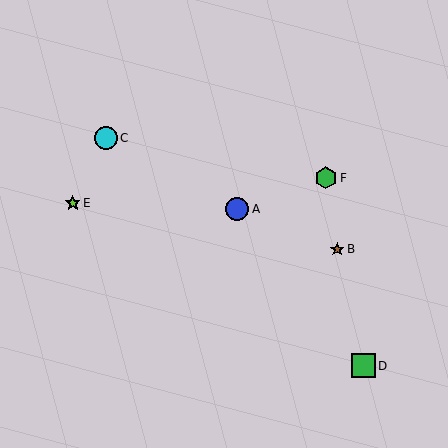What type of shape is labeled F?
Shape F is a green hexagon.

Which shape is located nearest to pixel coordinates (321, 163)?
The green hexagon (labeled F) at (326, 178) is nearest to that location.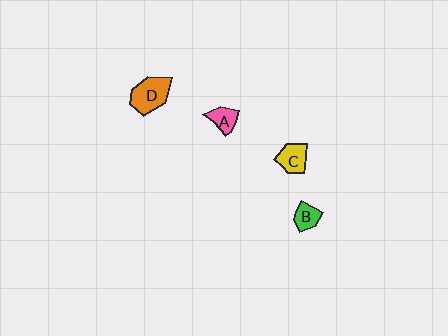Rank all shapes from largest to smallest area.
From largest to smallest: D (orange), C (yellow), A (pink), B (green).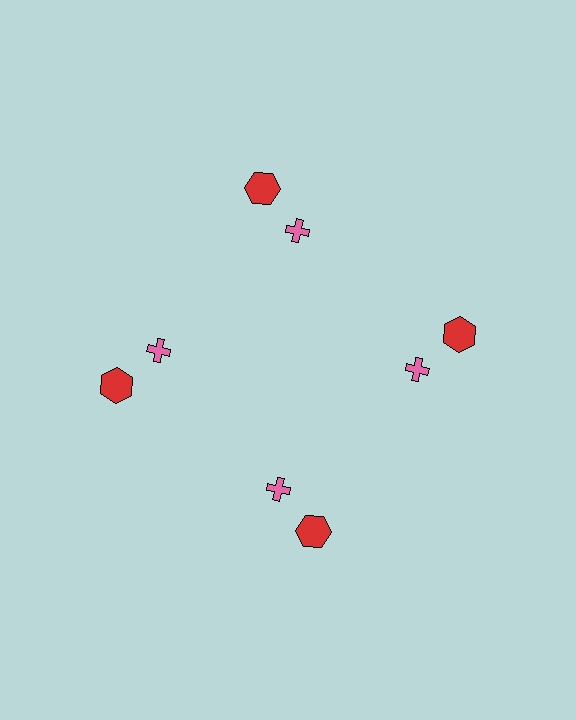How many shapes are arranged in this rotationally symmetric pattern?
There are 8 shapes, arranged in 4 groups of 2.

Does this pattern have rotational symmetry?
Yes, this pattern has 4-fold rotational symmetry. It looks the same after rotating 90 degrees around the center.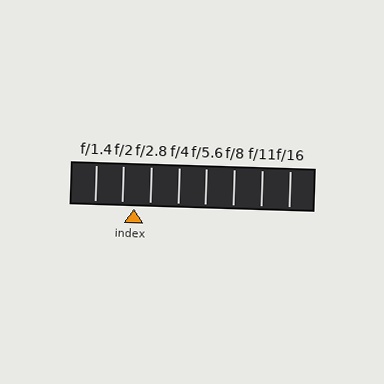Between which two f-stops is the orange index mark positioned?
The index mark is between f/2 and f/2.8.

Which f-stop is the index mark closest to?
The index mark is closest to f/2.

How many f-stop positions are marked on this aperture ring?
There are 8 f-stop positions marked.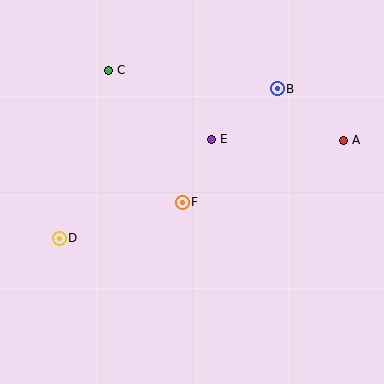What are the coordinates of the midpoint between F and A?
The midpoint between F and A is at (263, 171).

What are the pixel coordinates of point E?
Point E is at (211, 139).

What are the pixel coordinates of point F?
Point F is at (182, 202).